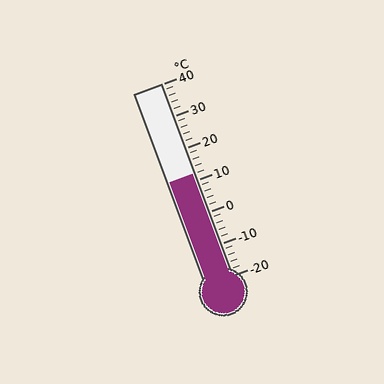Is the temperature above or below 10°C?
The temperature is above 10°C.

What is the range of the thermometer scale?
The thermometer scale ranges from -20°C to 40°C.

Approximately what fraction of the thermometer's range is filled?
The thermometer is filled to approximately 55% of its range.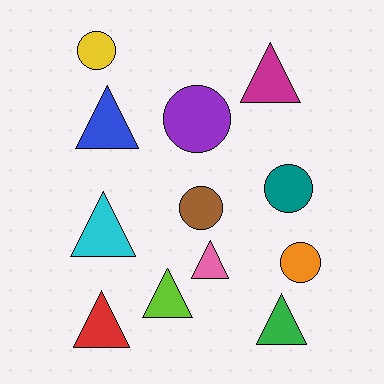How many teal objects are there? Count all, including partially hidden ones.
There is 1 teal object.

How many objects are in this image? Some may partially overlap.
There are 12 objects.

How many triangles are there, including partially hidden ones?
There are 7 triangles.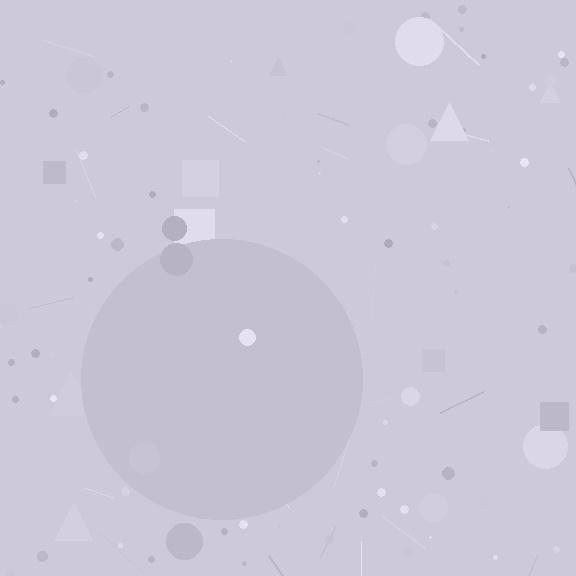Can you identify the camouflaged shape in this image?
The camouflaged shape is a circle.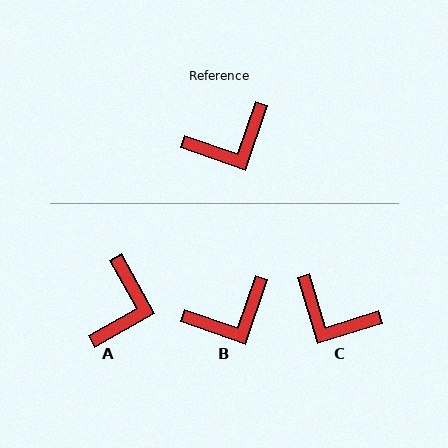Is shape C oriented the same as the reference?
No, it is off by about 54 degrees.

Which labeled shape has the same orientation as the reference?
B.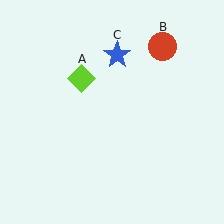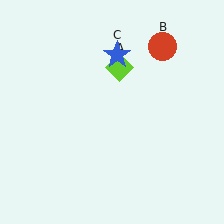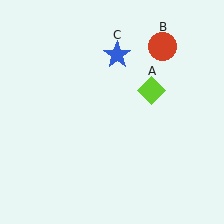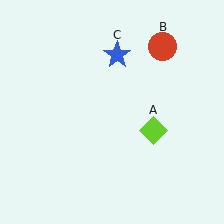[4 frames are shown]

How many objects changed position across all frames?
1 object changed position: lime diamond (object A).